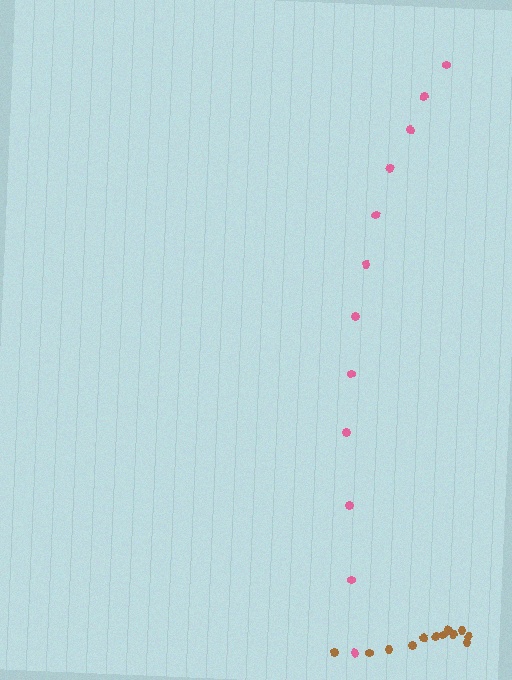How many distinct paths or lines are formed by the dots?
There are 2 distinct paths.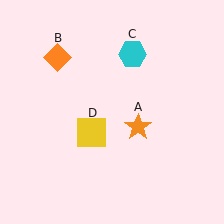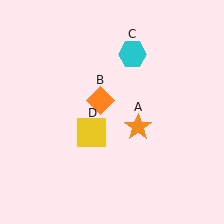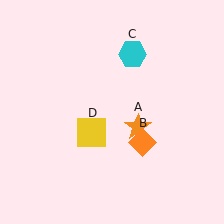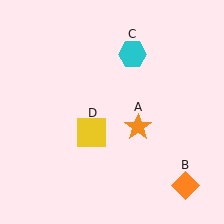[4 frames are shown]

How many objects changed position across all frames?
1 object changed position: orange diamond (object B).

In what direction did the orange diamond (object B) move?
The orange diamond (object B) moved down and to the right.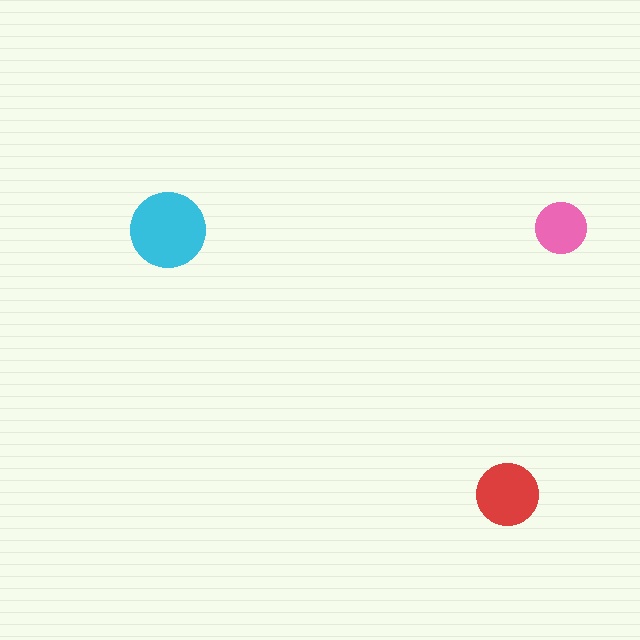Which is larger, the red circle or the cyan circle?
The cyan one.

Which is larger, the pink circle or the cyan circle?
The cyan one.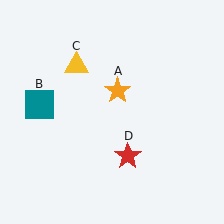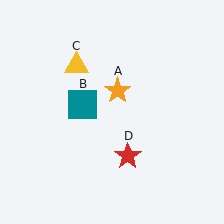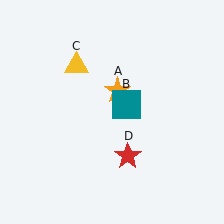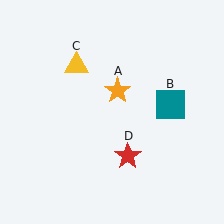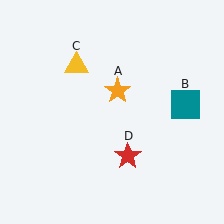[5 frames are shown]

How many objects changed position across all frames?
1 object changed position: teal square (object B).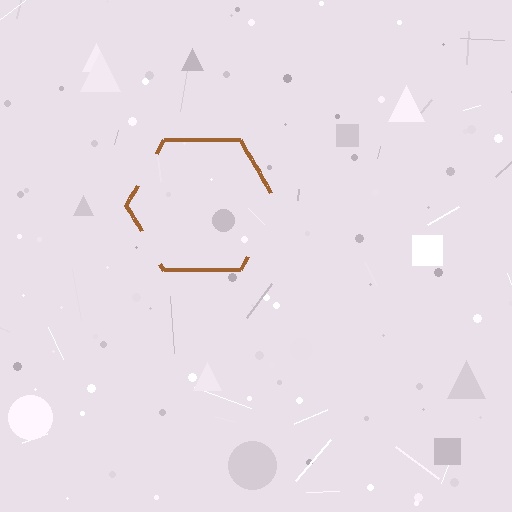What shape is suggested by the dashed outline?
The dashed outline suggests a hexagon.